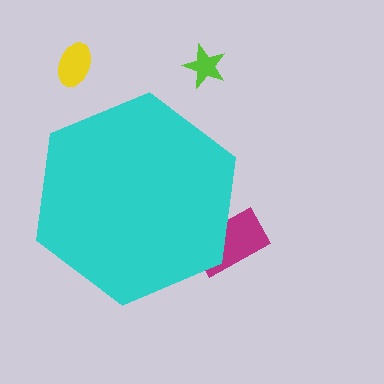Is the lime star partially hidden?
No, the lime star is fully visible.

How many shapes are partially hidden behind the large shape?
1 shape is partially hidden.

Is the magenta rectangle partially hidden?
Yes, the magenta rectangle is partially hidden behind the cyan hexagon.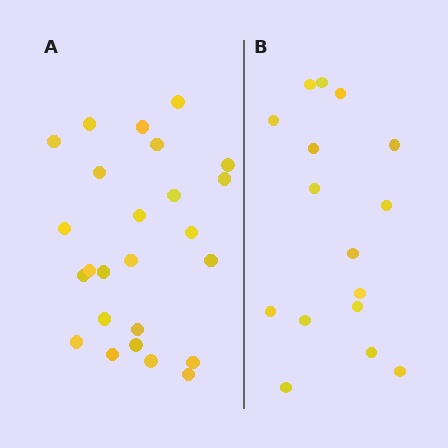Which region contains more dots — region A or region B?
Region A (the left region) has more dots.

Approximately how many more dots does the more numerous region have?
Region A has roughly 8 or so more dots than region B.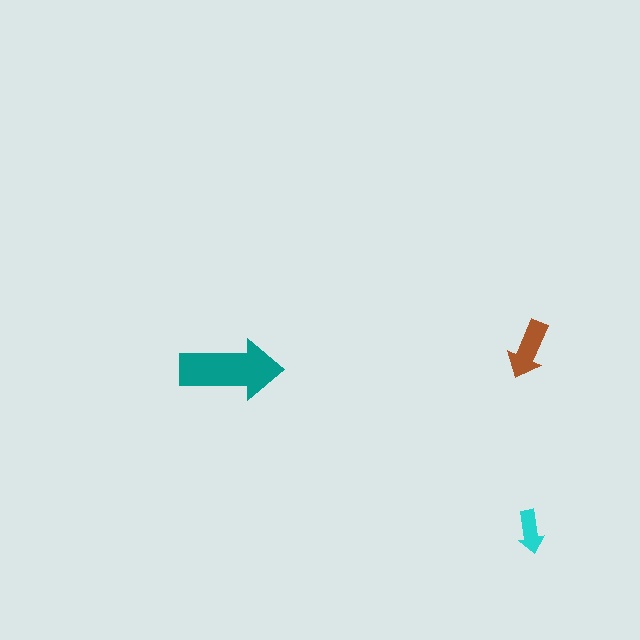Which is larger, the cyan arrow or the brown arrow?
The brown one.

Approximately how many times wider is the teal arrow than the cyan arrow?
About 2.5 times wider.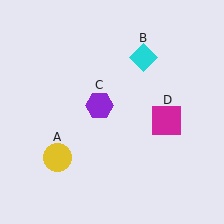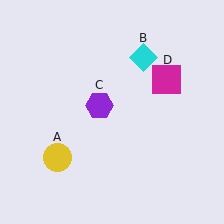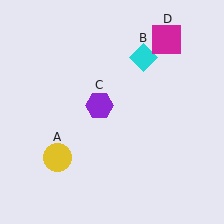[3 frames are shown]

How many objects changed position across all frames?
1 object changed position: magenta square (object D).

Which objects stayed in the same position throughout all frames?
Yellow circle (object A) and cyan diamond (object B) and purple hexagon (object C) remained stationary.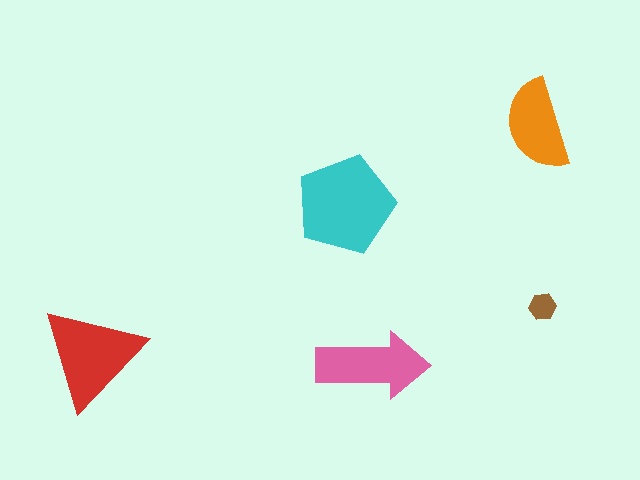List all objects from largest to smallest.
The cyan pentagon, the red triangle, the pink arrow, the orange semicircle, the brown hexagon.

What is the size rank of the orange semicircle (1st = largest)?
4th.